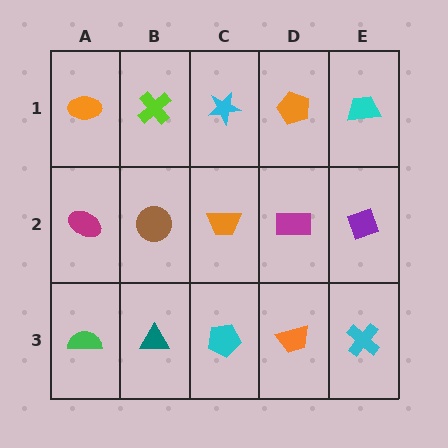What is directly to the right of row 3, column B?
A cyan pentagon.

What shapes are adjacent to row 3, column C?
An orange trapezoid (row 2, column C), a teal triangle (row 3, column B), an orange trapezoid (row 3, column D).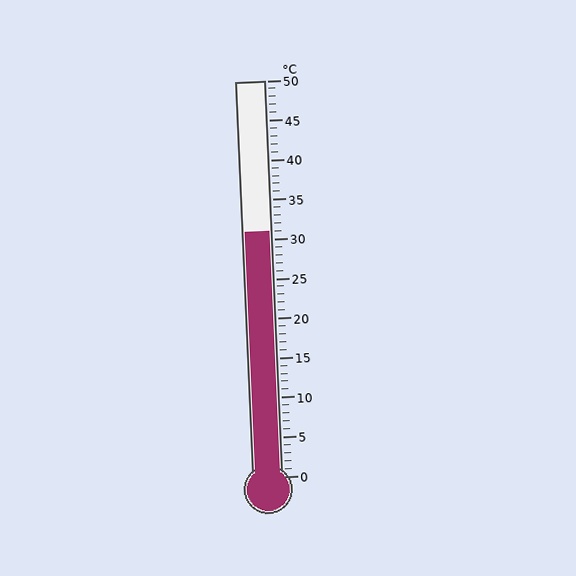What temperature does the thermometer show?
The thermometer shows approximately 31°C.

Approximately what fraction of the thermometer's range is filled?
The thermometer is filled to approximately 60% of its range.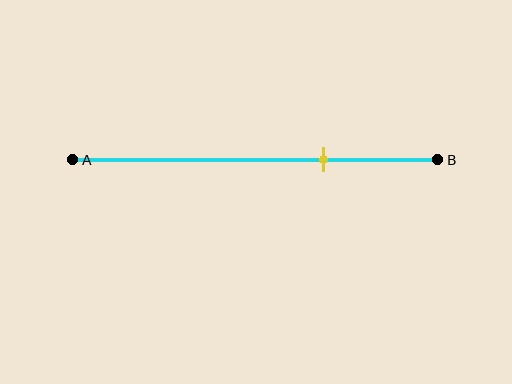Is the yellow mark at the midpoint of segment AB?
No, the mark is at about 70% from A, not at the 50% midpoint.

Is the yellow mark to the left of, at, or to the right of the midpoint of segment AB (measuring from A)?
The yellow mark is to the right of the midpoint of segment AB.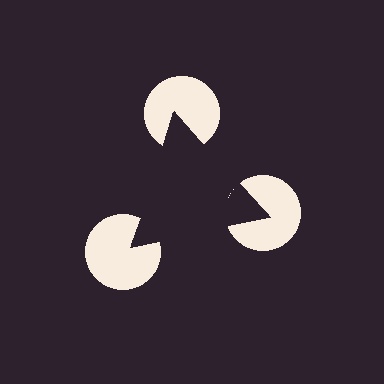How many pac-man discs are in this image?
There are 3 — one at each vertex of the illusory triangle.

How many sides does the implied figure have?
3 sides.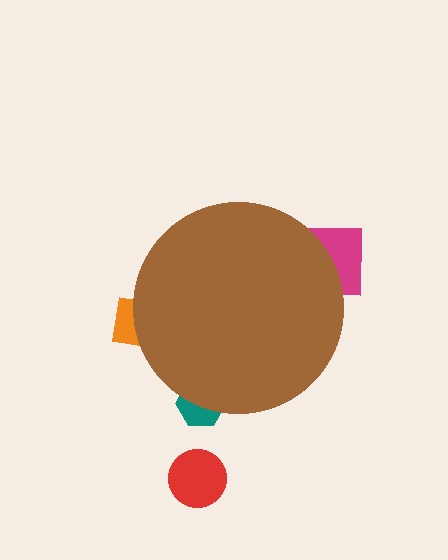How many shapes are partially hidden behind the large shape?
3 shapes are partially hidden.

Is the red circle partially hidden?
No, the red circle is fully visible.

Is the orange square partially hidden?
Yes, the orange square is partially hidden behind the brown circle.